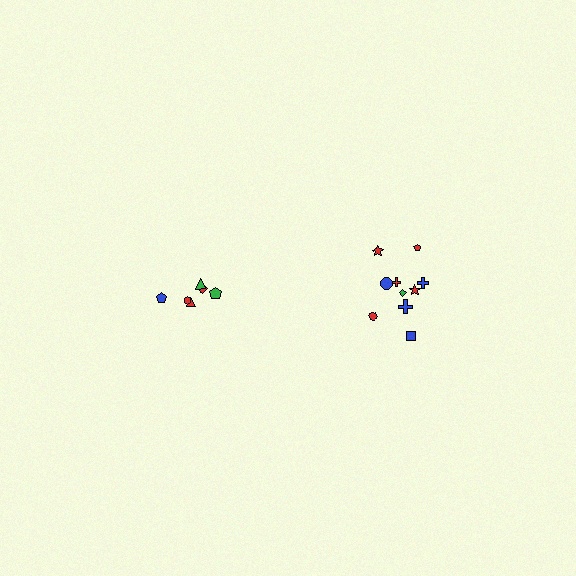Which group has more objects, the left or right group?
The right group.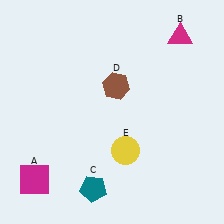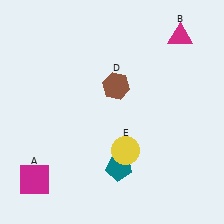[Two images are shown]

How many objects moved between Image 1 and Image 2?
1 object moved between the two images.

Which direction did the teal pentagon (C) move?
The teal pentagon (C) moved right.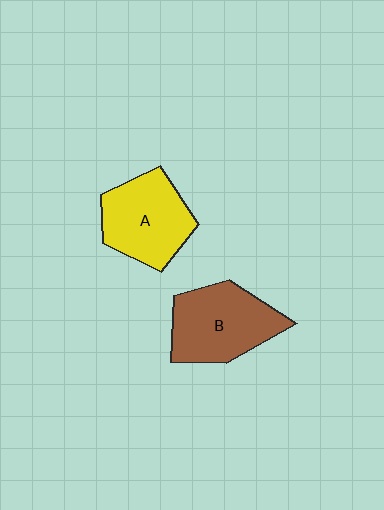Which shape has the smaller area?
Shape A (yellow).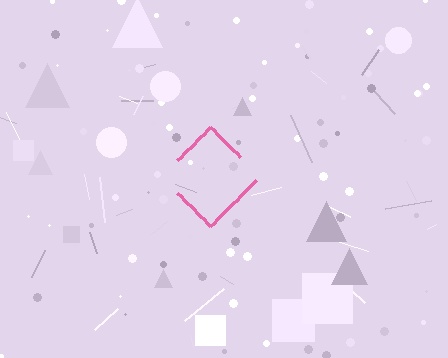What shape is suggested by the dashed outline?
The dashed outline suggests a diamond.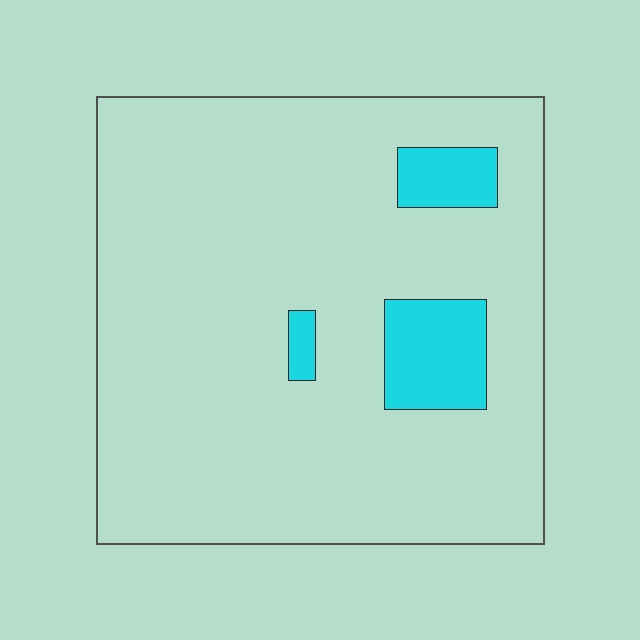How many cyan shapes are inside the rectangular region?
3.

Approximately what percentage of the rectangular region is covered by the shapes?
Approximately 10%.